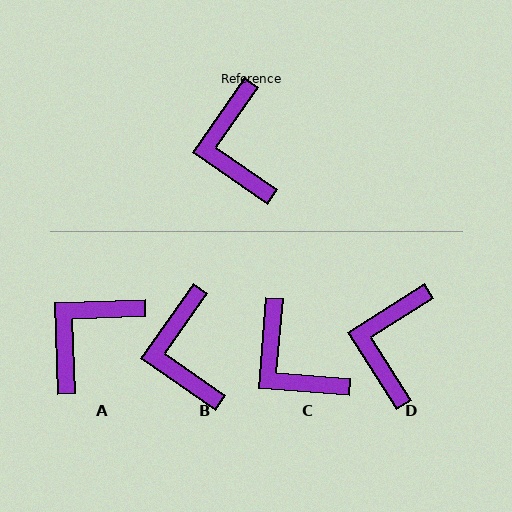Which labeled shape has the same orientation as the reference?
B.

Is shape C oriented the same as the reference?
No, it is off by about 30 degrees.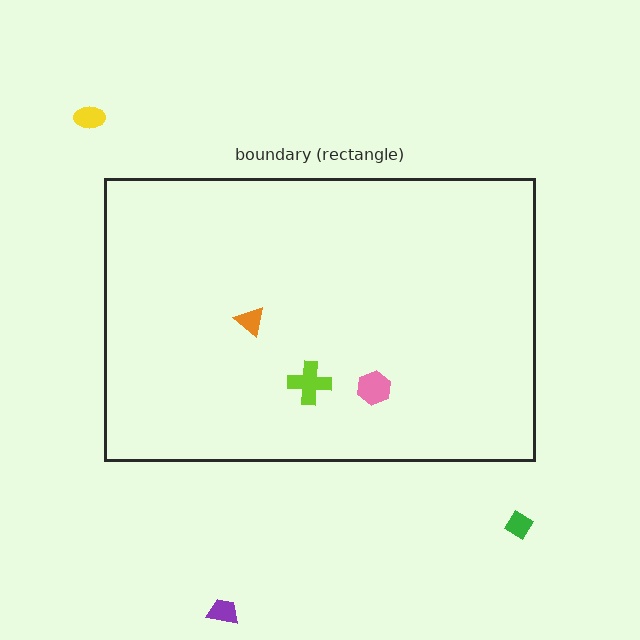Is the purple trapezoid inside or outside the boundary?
Outside.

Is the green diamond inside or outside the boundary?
Outside.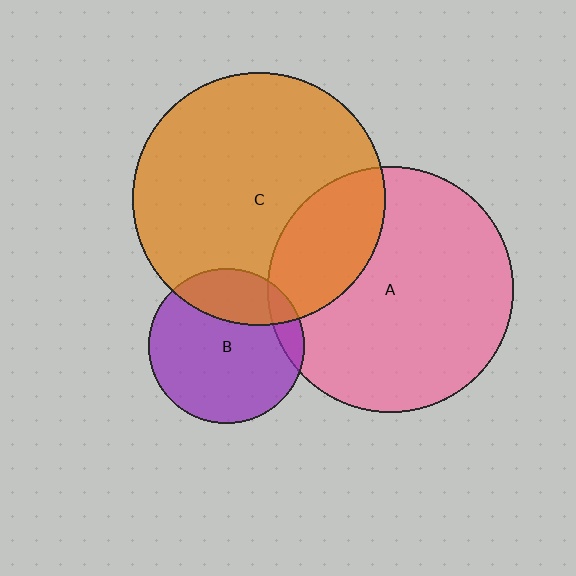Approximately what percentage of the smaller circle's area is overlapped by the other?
Approximately 25%.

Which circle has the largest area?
Circle C (orange).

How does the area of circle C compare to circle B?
Approximately 2.7 times.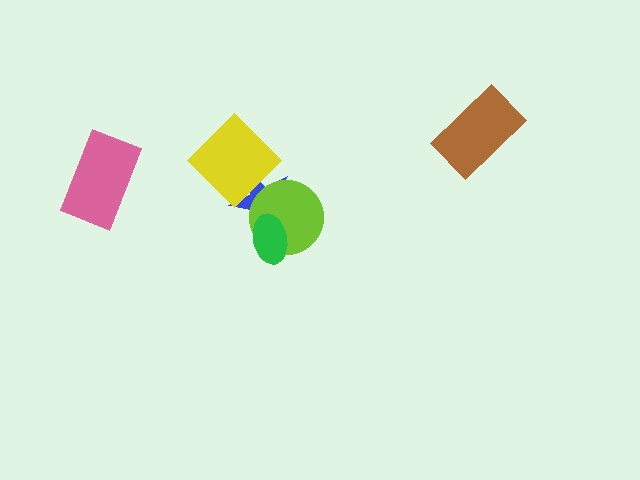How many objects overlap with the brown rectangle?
0 objects overlap with the brown rectangle.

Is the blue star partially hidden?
Yes, it is partially covered by another shape.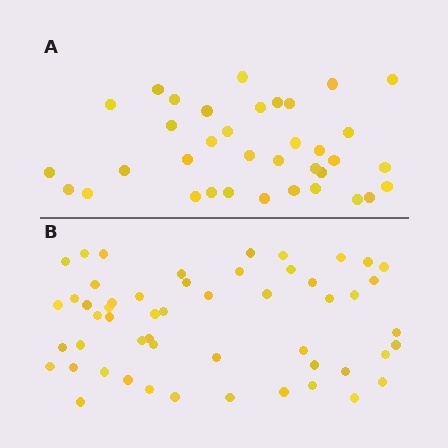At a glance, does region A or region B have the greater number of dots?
Region B (the bottom region) has more dots.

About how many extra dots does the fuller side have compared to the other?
Region B has approximately 15 more dots than region A.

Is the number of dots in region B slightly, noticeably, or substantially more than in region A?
Region B has substantially more. The ratio is roughly 1.5 to 1.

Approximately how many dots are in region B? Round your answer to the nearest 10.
About 50 dots. (The exact count is 53, which rounds to 50.)